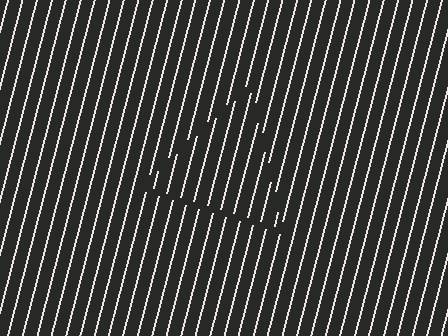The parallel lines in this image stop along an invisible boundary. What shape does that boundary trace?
An illusory triangle. The interior of the shape contains the same grating, shifted by half a period — the contour is defined by the phase discontinuity where line-ends from the inner and outer gratings abut.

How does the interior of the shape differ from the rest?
The interior of the shape contains the same grating, shifted by half a period — the contour is defined by the phase discontinuity where line-ends from the inner and outer gratings abut.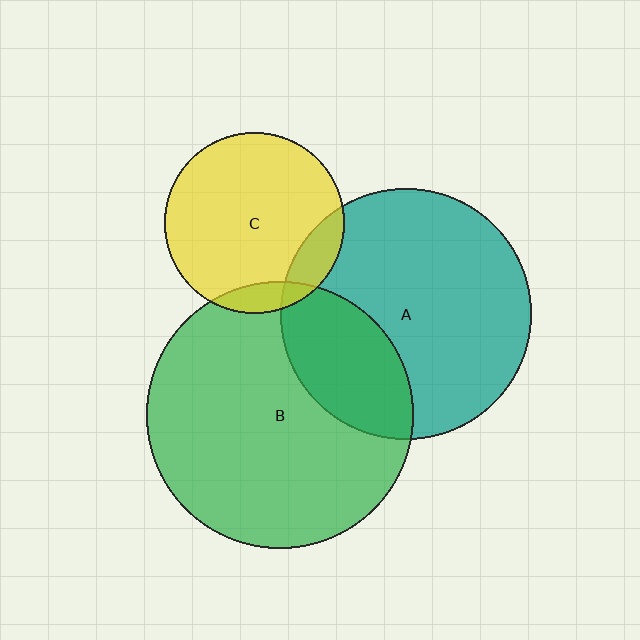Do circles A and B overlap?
Yes.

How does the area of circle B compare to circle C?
Approximately 2.2 times.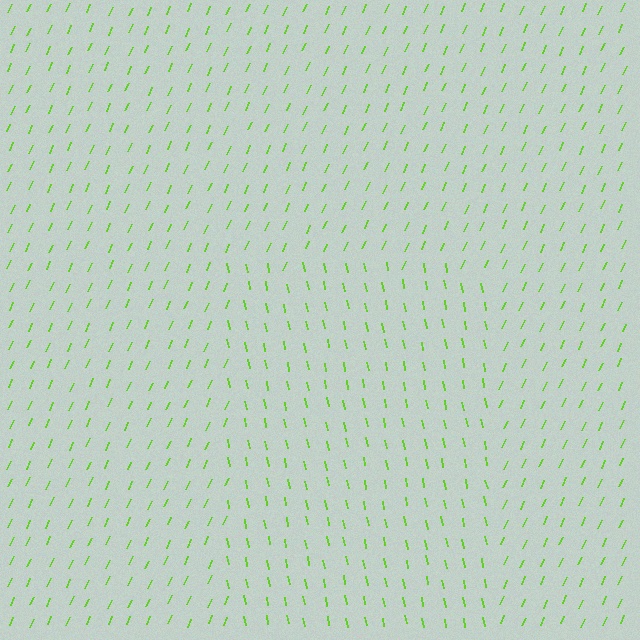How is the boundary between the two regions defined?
The boundary is defined purely by a change in line orientation (approximately 36 degrees difference). All lines are the same color and thickness.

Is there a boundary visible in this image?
Yes, there is a texture boundary formed by a change in line orientation.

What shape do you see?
I see a rectangle.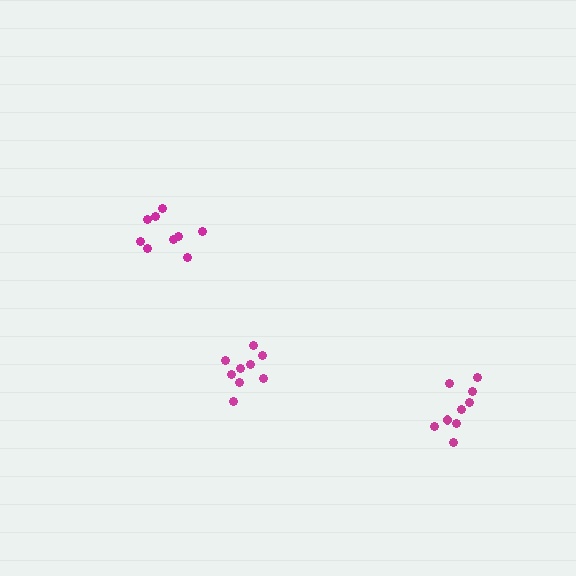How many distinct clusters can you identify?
There are 3 distinct clusters.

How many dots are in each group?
Group 1: 9 dots, Group 2: 9 dots, Group 3: 9 dots (27 total).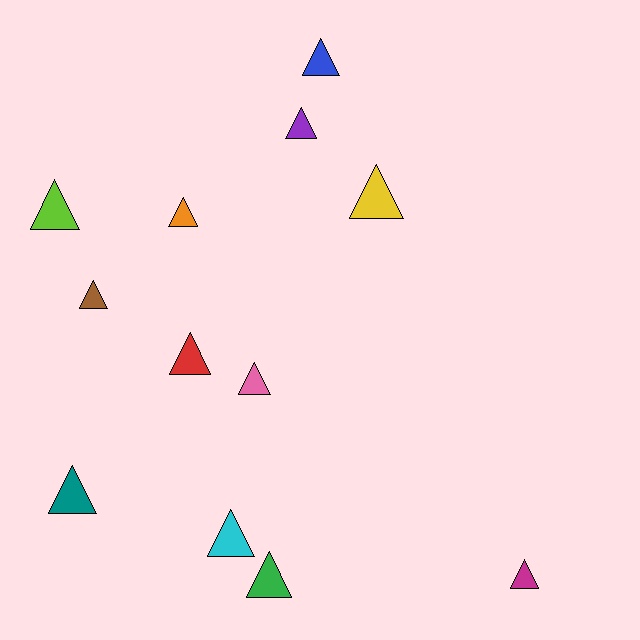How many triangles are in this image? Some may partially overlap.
There are 12 triangles.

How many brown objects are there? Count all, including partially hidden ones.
There is 1 brown object.